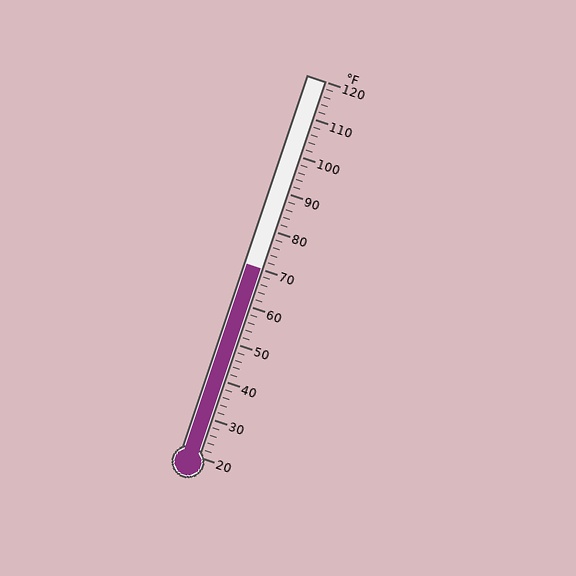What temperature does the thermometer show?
The thermometer shows approximately 70°F.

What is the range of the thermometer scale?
The thermometer scale ranges from 20°F to 120°F.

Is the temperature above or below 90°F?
The temperature is below 90°F.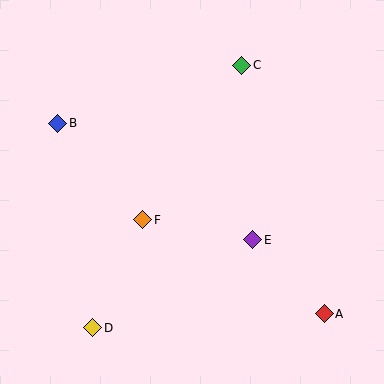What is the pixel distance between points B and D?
The distance between B and D is 208 pixels.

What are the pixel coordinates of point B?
Point B is at (58, 123).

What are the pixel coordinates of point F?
Point F is at (143, 220).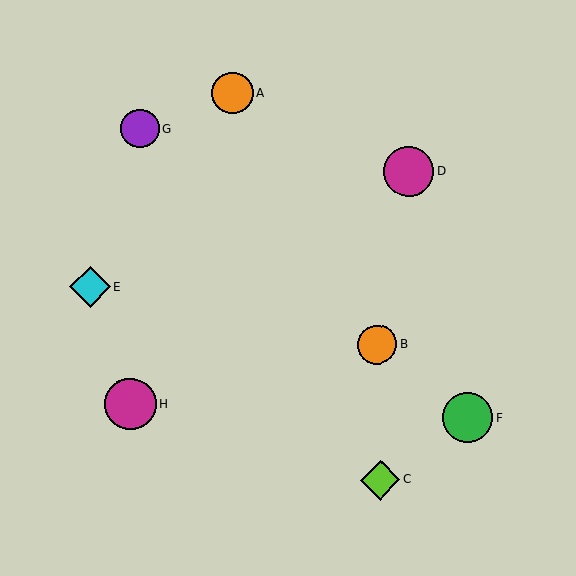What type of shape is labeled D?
Shape D is a magenta circle.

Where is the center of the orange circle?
The center of the orange circle is at (378, 344).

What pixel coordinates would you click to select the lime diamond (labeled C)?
Click at (380, 480) to select the lime diamond C.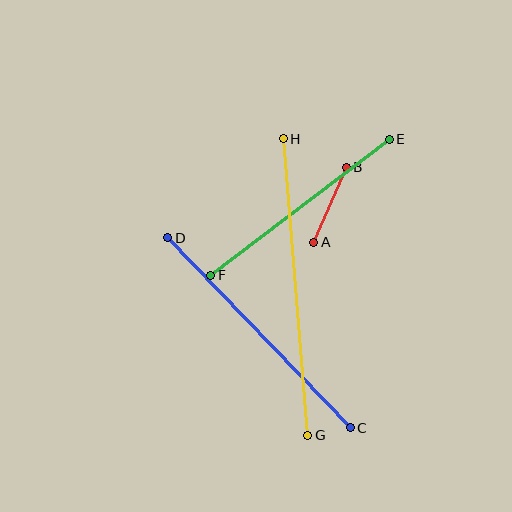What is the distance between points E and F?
The distance is approximately 225 pixels.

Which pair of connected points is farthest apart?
Points G and H are farthest apart.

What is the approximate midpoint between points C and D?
The midpoint is at approximately (259, 333) pixels.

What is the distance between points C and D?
The distance is approximately 263 pixels.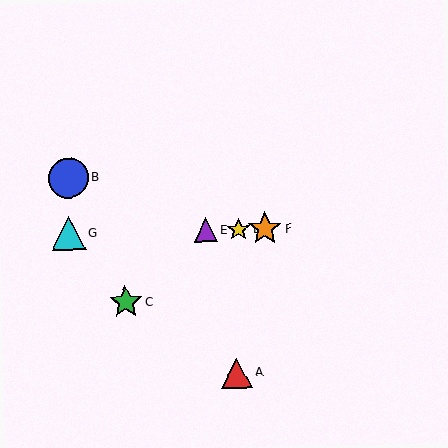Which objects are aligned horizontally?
Objects D, E, F, G are aligned horizontally.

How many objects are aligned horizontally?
4 objects (D, E, F, G) are aligned horizontally.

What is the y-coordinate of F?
Object F is at y≈229.